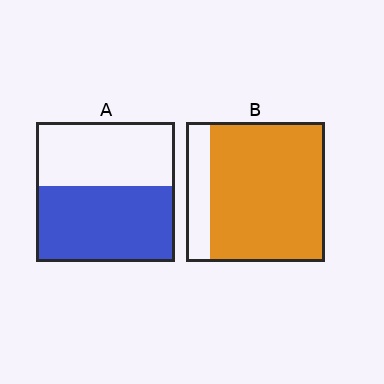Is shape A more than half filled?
Yes.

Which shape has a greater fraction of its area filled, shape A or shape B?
Shape B.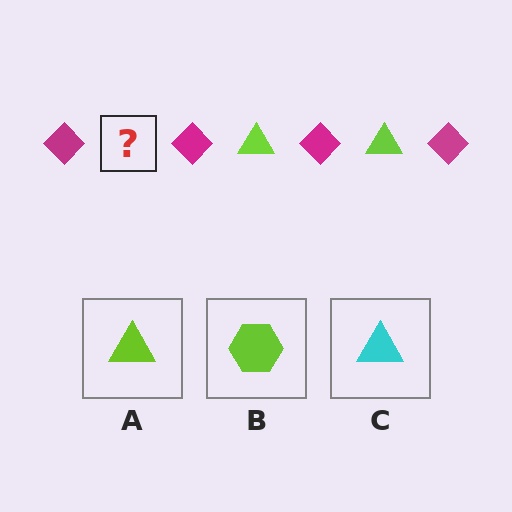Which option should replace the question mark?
Option A.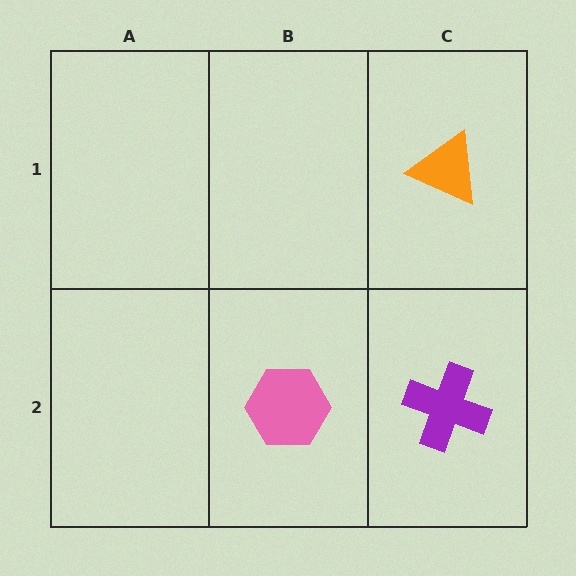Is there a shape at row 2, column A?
No, that cell is empty.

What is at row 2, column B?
A pink hexagon.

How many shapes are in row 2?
2 shapes.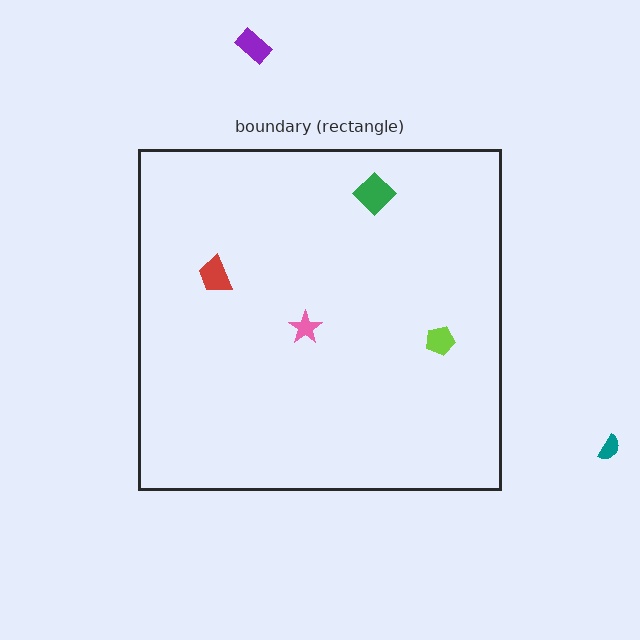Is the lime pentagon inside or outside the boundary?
Inside.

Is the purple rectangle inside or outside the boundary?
Outside.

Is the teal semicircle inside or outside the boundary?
Outside.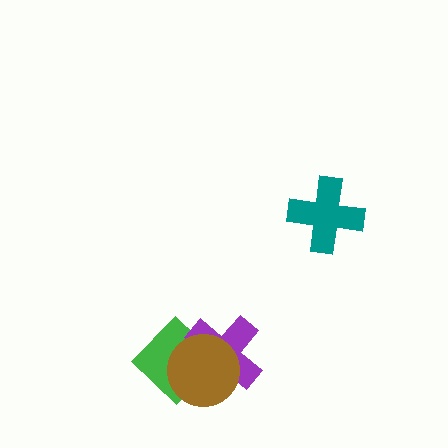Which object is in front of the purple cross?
The brown circle is in front of the purple cross.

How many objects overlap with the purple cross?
2 objects overlap with the purple cross.